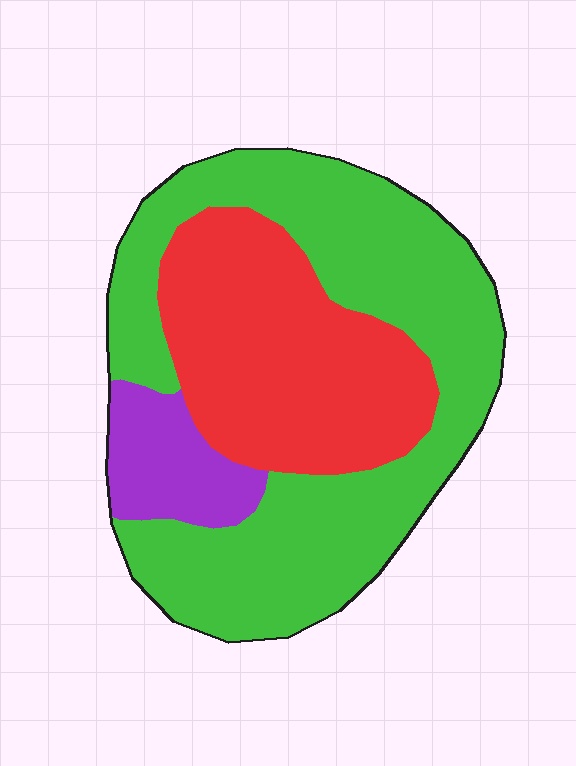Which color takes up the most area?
Green, at roughly 55%.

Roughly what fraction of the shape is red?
Red takes up between a third and a half of the shape.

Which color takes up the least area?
Purple, at roughly 10%.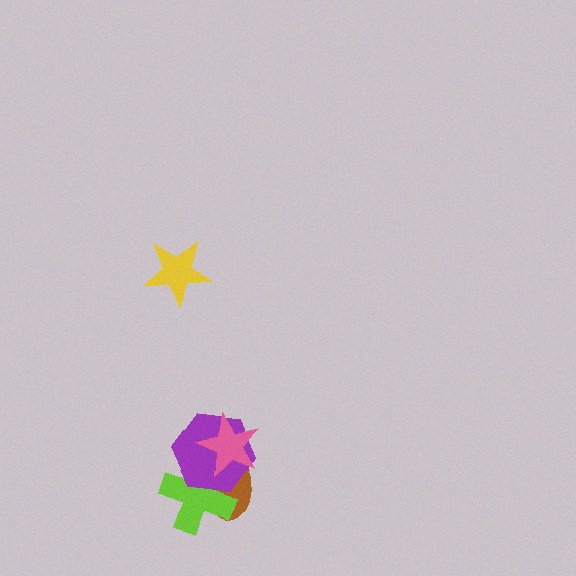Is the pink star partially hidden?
No, no other shape covers it.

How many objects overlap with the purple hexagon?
3 objects overlap with the purple hexagon.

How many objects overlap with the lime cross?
3 objects overlap with the lime cross.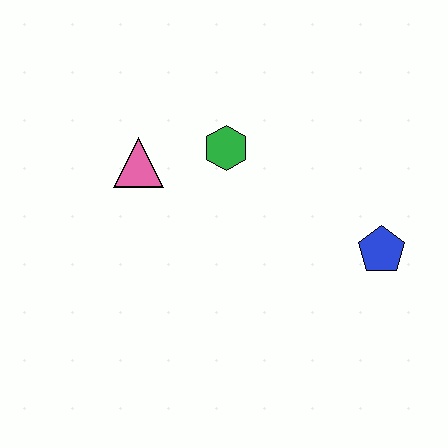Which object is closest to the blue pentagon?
The green hexagon is closest to the blue pentagon.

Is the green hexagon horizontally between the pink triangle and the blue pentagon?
Yes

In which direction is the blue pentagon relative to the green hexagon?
The blue pentagon is to the right of the green hexagon.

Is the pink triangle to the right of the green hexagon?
No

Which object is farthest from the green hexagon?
The blue pentagon is farthest from the green hexagon.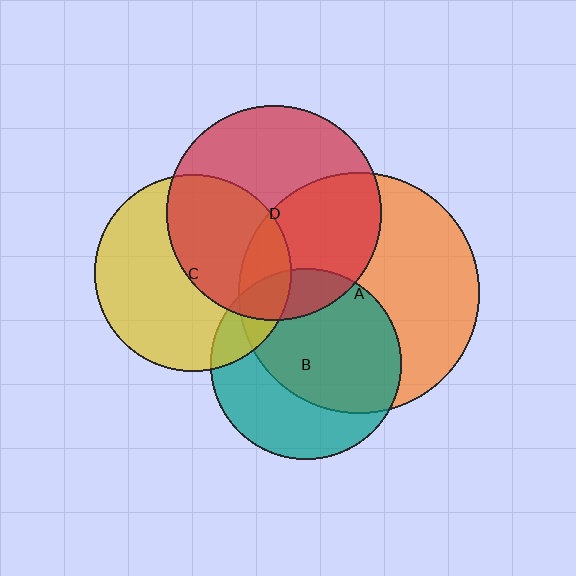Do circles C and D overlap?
Yes.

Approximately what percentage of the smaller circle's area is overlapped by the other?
Approximately 45%.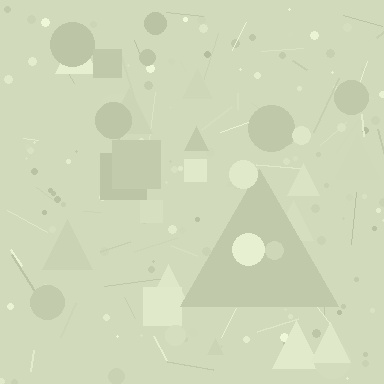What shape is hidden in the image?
A triangle is hidden in the image.